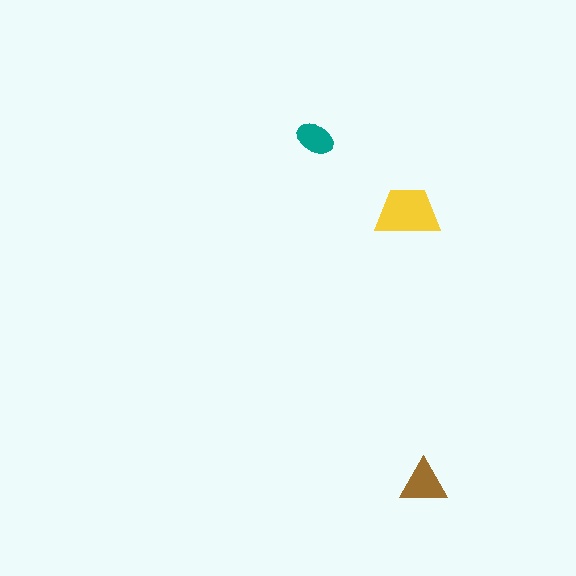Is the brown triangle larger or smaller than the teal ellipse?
Larger.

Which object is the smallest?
The teal ellipse.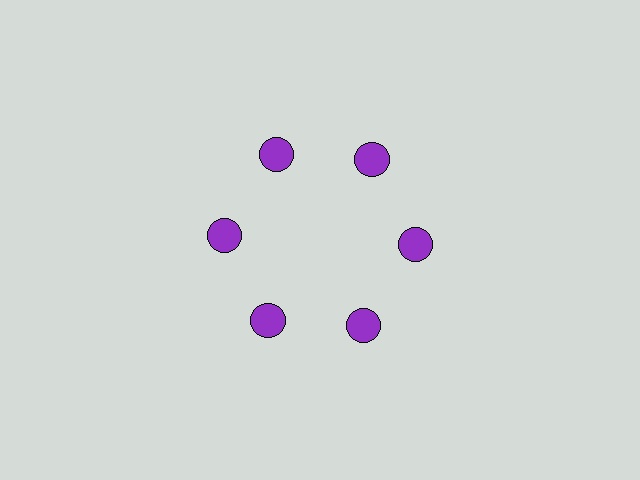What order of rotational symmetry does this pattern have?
This pattern has 6-fold rotational symmetry.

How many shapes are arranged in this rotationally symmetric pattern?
There are 6 shapes, arranged in 6 groups of 1.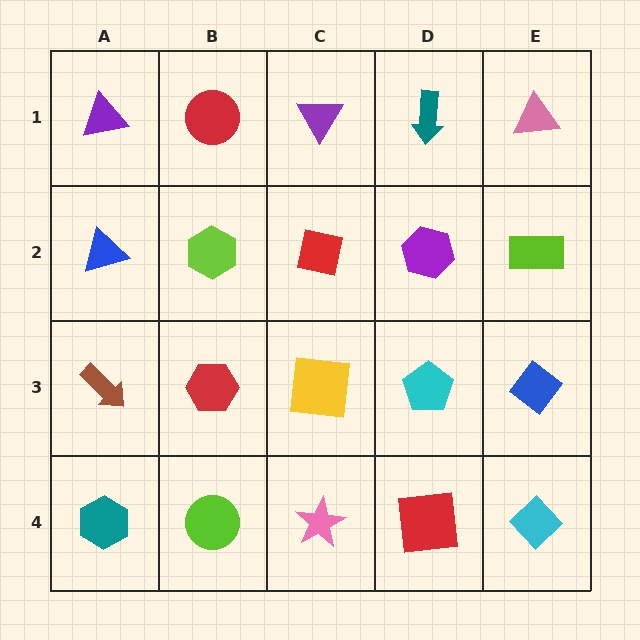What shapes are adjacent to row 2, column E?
A pink triangle (row 1, column E), a blue diamond (row 3, column E), a purple hexagon (row 2, column D).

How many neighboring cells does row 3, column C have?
4.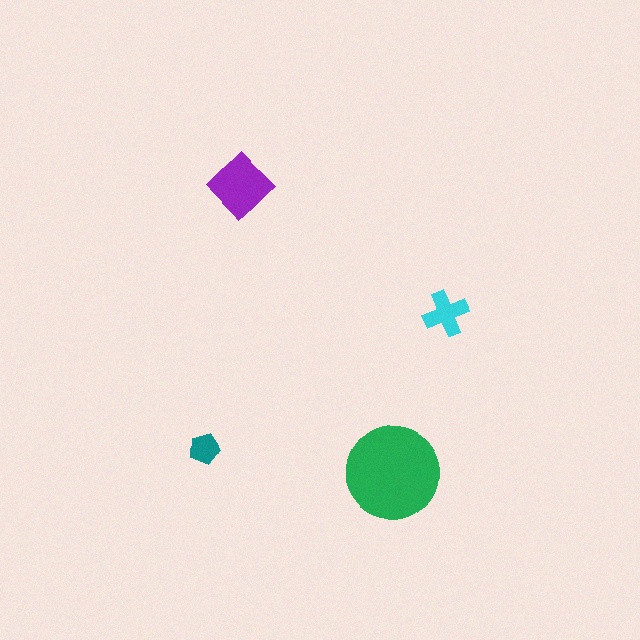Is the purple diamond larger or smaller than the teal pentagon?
Larger.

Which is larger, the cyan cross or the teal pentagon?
The cyan cross.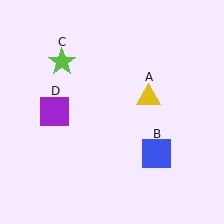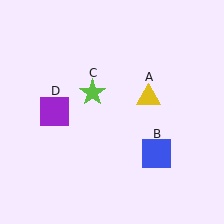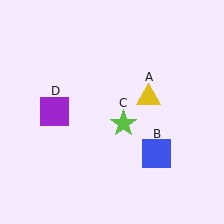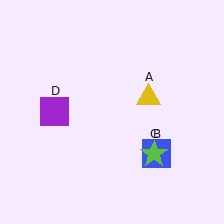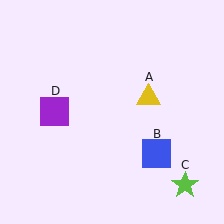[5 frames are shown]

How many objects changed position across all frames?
1 object changed position: lime star (object C).